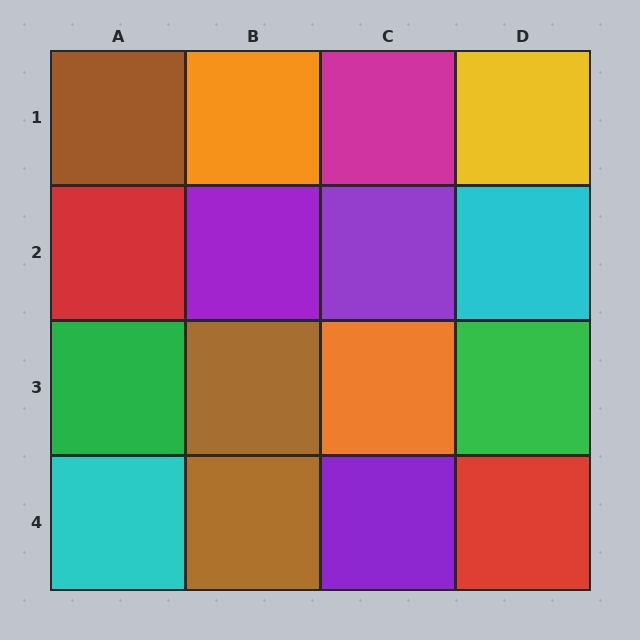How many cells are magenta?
1 cell is magenta.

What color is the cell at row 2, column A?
Red.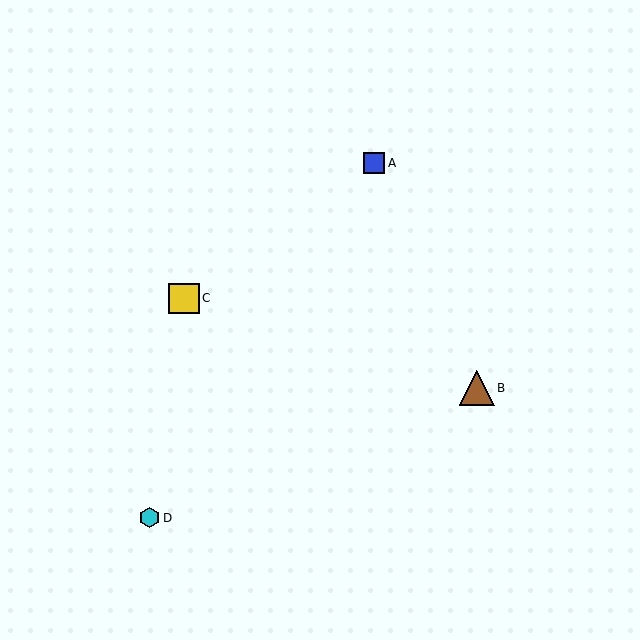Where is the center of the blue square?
The center of the blue square is at (374, 163).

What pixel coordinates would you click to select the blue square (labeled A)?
Click at (374, 163) to select the blue square A.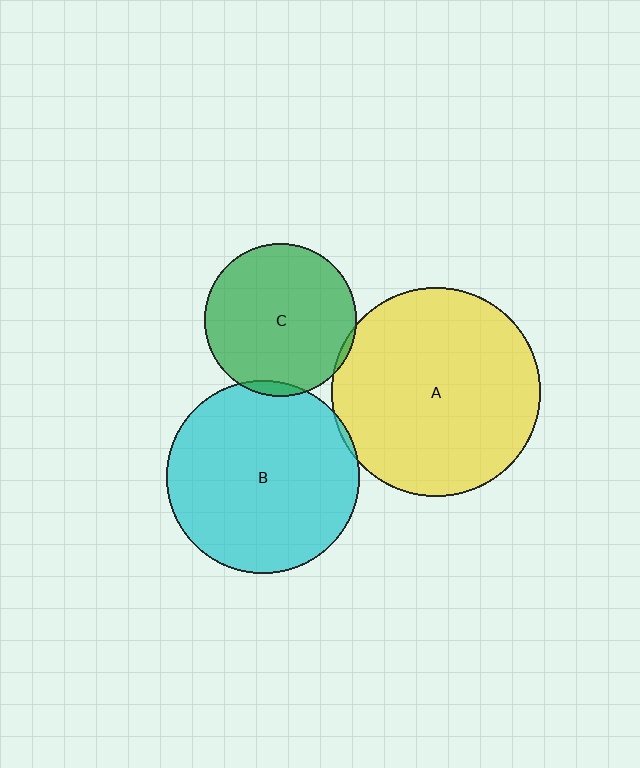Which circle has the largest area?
Circle A (yellow).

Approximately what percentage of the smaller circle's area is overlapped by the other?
Approximately 5%.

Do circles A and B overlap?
Yes.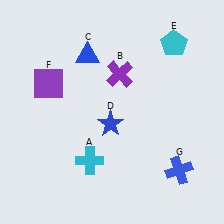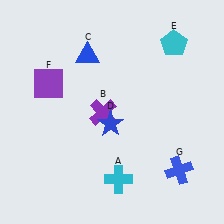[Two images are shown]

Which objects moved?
The objects that moved are: the cyan cross (A), the purple cross (B).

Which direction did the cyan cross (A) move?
The cyan cross (A) moved right.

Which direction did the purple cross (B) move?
The purple cross (B) moved down.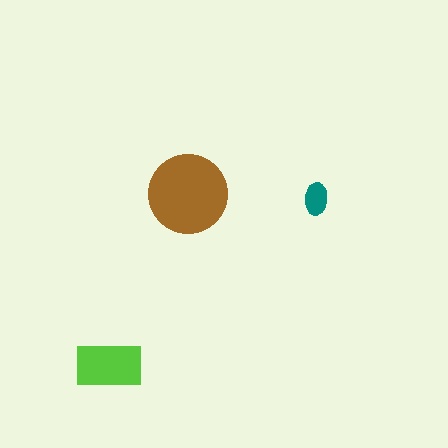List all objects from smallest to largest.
The teal ellipse, the lime rectangle, the brown circle.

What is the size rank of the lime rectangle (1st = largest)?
2nd.